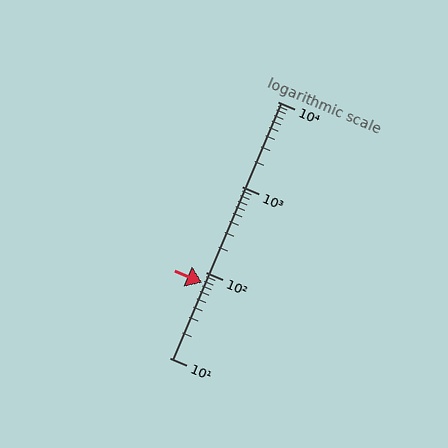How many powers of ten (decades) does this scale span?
The scale spans 3 decades, from 10 to 10000.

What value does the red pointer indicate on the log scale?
The pointer indicates approximately 76.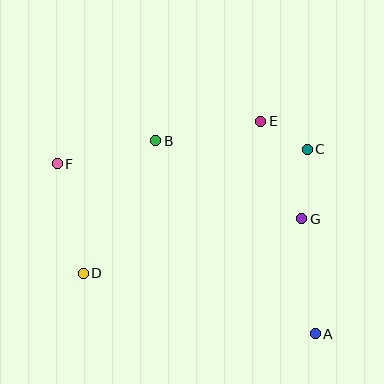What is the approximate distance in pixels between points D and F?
The distance between D and F is approximately 112 pixels.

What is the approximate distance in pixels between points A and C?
The distance between A and C is approximately 185 pixels.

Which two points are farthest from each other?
Points A and F are farthest from each other.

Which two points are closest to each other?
Points C and E are closest to each other.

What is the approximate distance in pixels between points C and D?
The distance between C and D is approximately 256 pixels.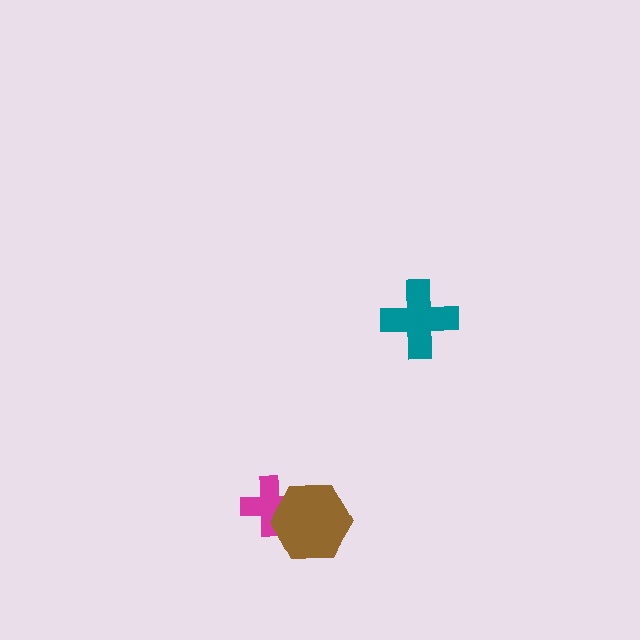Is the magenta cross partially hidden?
Yes, it is partially covered by another shape.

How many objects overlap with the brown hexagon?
1 object overlaps with the brown hexagon.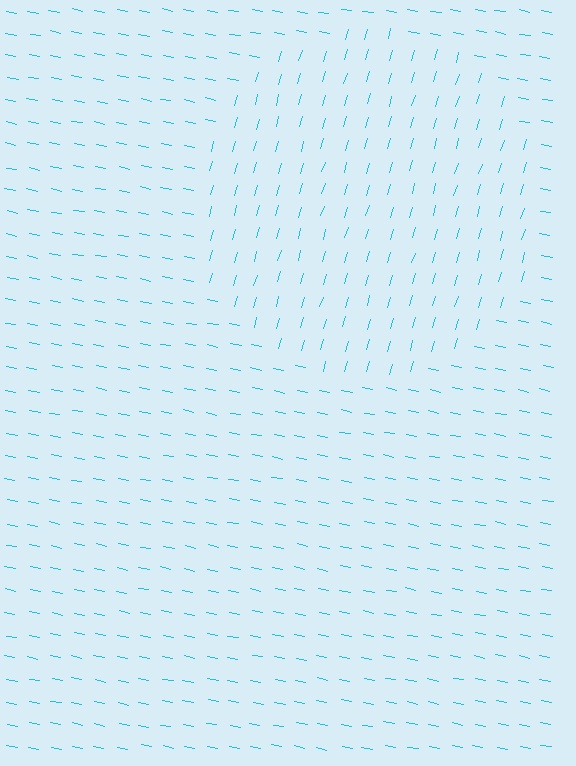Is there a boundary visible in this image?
Yes, there is a texture boundary formed by a change in line orientation.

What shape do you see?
I see a circle.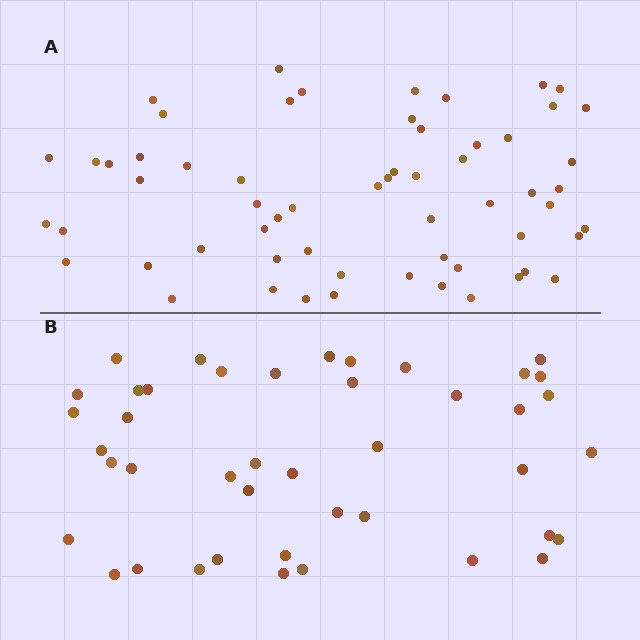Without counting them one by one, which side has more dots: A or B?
Region A (the top region) has more dots.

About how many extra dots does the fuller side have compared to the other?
Region A has approximately 15 more dots than region B.